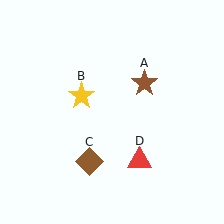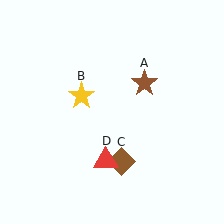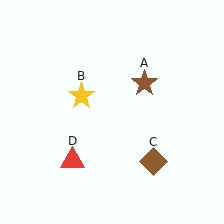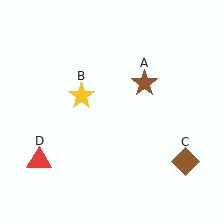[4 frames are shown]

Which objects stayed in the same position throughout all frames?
Brown star (object A) and yellow star (object B) remained stationary.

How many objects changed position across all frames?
2 objects changed position: brown diamond (object C), red triangle (object D).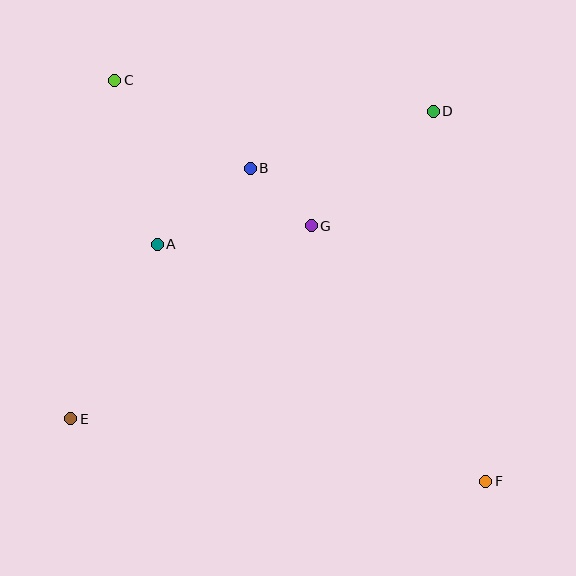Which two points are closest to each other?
Points B and G are closest to each other.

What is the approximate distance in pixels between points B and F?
The distance between B and F is approximately 392 pixels.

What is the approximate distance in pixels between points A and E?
The distance between A and E is approximately 195 pixels.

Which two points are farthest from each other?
Points C and F are farthest from each other.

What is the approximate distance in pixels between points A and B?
The distance between A and B is approximately 120 pixels.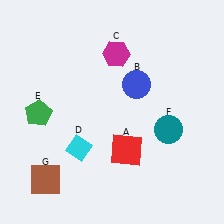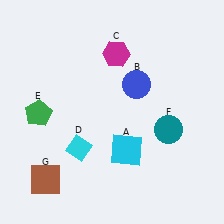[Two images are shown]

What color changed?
The square (A) changed from red in Image 1 to cyan in Image 2.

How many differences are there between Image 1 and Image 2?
There is 1 difference between the two images.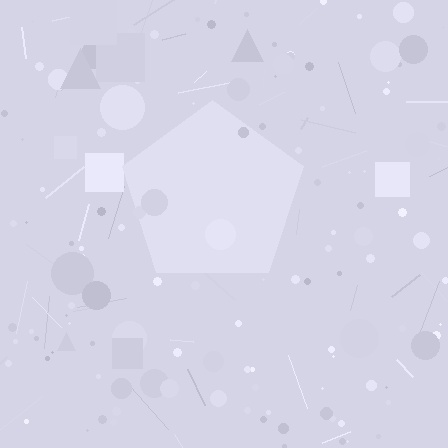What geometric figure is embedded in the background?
A pentagon is embedded in the background.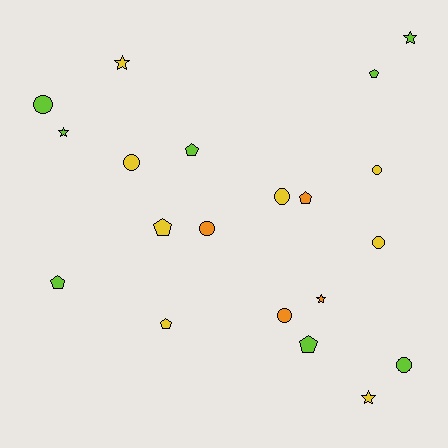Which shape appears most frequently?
Circle, with 8 objects.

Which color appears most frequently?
Yellow, with 8 objects.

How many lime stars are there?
There are 2 lime stars.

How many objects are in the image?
There are 20 objects.